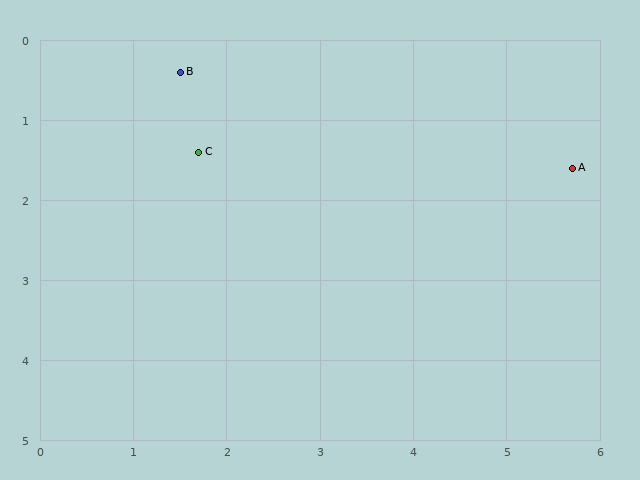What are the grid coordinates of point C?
Point C is at approximately (1.7, 1.4).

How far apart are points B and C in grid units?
Points B and C are about 1.0 grid units apart.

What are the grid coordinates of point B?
Point B is at approximately (1.5, 0.4).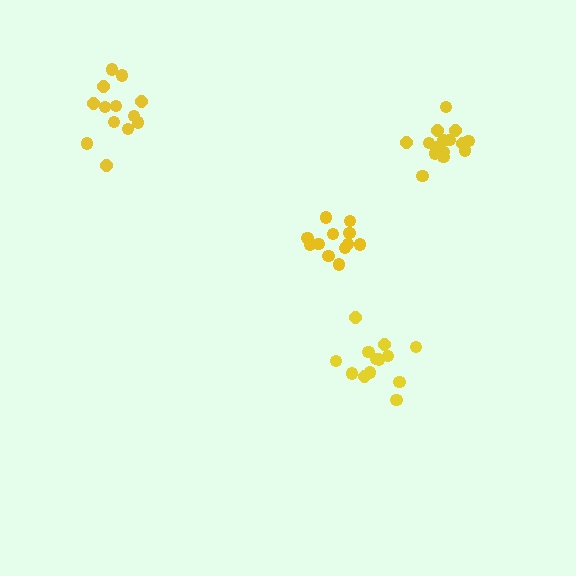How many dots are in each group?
Group 1: 13 dots, Group 2: 13 dots, Group 3: 15 dots, Group 4: 12 dots (53 total).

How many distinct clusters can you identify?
There are 4 distinct clusters.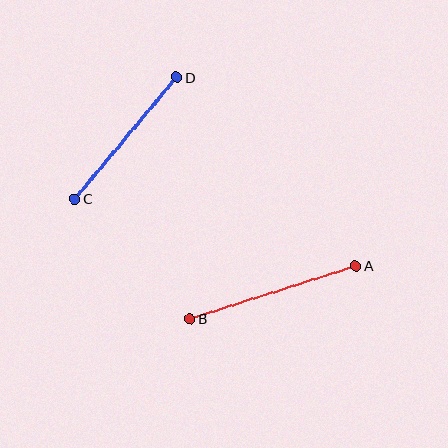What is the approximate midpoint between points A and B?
The midpoint is at approximately (273, 292) pixels.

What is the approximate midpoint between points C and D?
The midpoint is at approximately (126, 138) pixels.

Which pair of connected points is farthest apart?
Points A and B are farthest apart.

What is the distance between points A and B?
The distance is approximately 174 pixels.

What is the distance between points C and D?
The distance is approximately 159 pixels.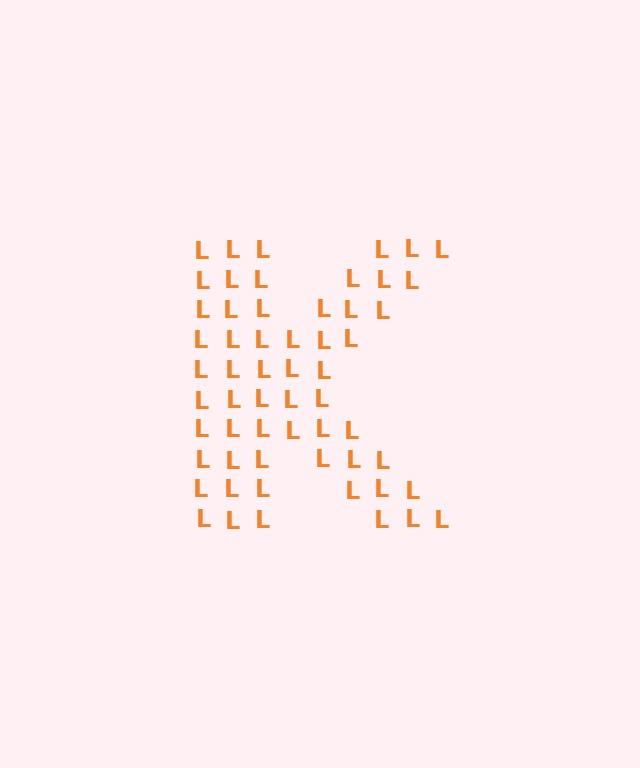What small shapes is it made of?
It is made of small letter L's.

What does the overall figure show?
The overall figure shows the letter K.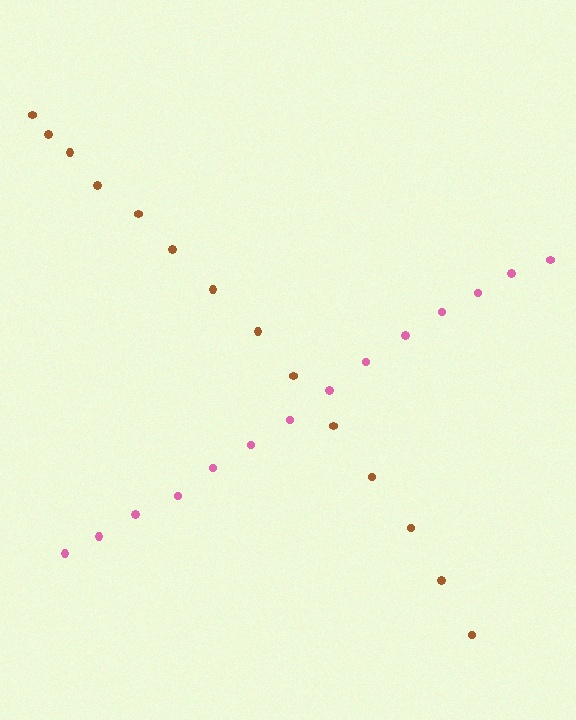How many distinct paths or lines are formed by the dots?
There are 2 distinct paths.